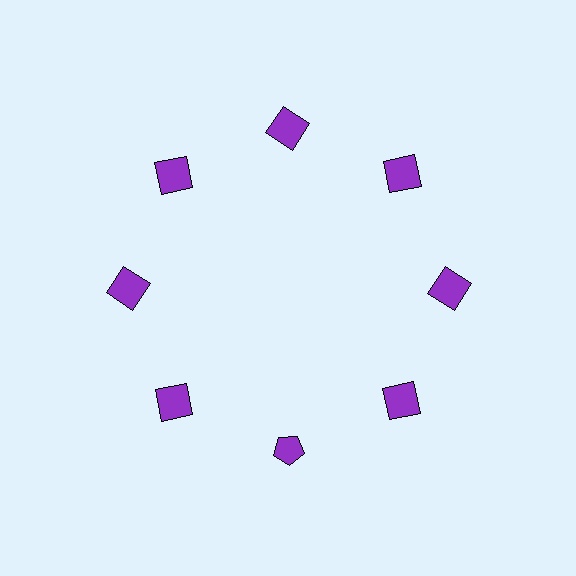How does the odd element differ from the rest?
It has a different shape: pentagon instead of square.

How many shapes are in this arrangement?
There are 8 shapes arranged in a ring pattern.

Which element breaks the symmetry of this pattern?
The purple pentagon at roughly the 6 o'clock position breaks the symmetry. All other shapes are purple squares.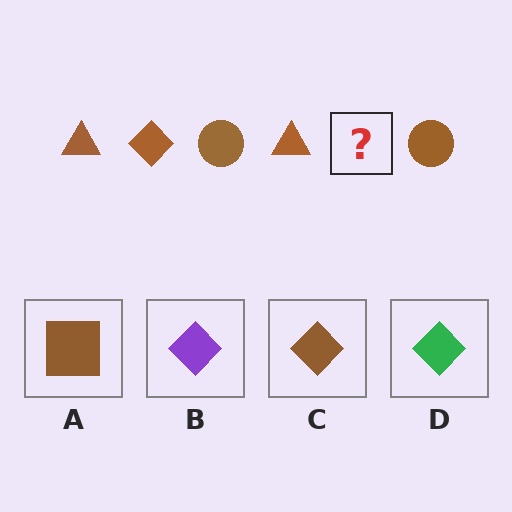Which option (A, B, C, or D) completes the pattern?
C.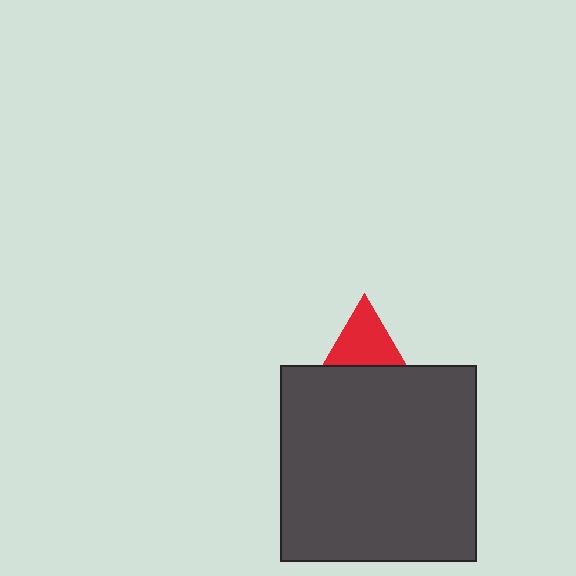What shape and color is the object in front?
The object in front is a dark gray square.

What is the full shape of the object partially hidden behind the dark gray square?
The partially hidden object is a red triangle.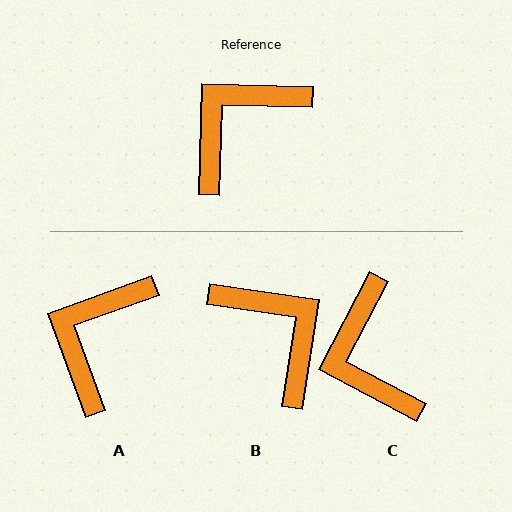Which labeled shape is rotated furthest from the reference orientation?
B, about 97 degrees away.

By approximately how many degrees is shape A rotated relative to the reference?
Approximately 22 degrees counter-clockwise.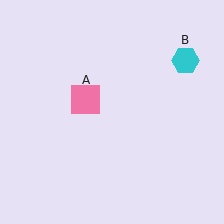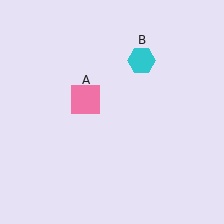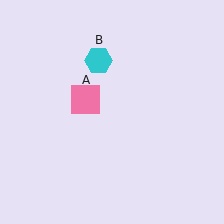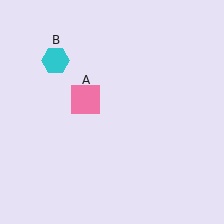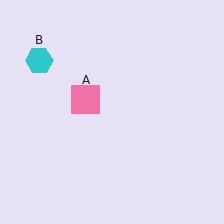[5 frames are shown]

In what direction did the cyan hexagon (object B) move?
The cyan hexagon (object B) moved left.